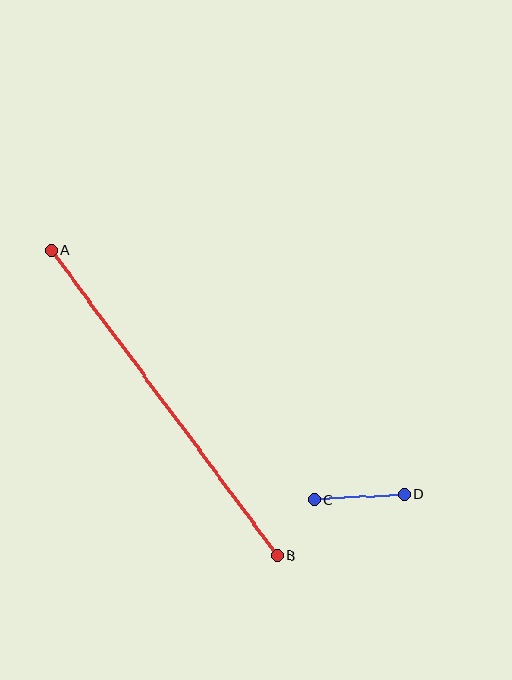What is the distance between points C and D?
The distance is approximately 90 pixels.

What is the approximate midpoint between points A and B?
The midpoint is at approximately (164, 403) pixels.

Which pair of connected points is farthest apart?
Points A and B are farthest apart.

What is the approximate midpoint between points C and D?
The midpoint is at approximately (359, 497) pixels.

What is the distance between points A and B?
The distance is approximately 379 pixels.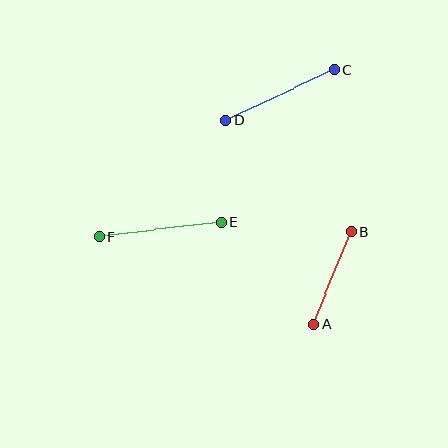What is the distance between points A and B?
The distance is approximately 100 pixels.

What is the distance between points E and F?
The distance is approximately 122 pixels.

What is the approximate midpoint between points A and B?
The midpoint is at approximately (332, 278) pixels.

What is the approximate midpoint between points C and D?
The midpoint is at approximately (280, 95) pixels.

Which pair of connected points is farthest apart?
Points E and F are farthest apart.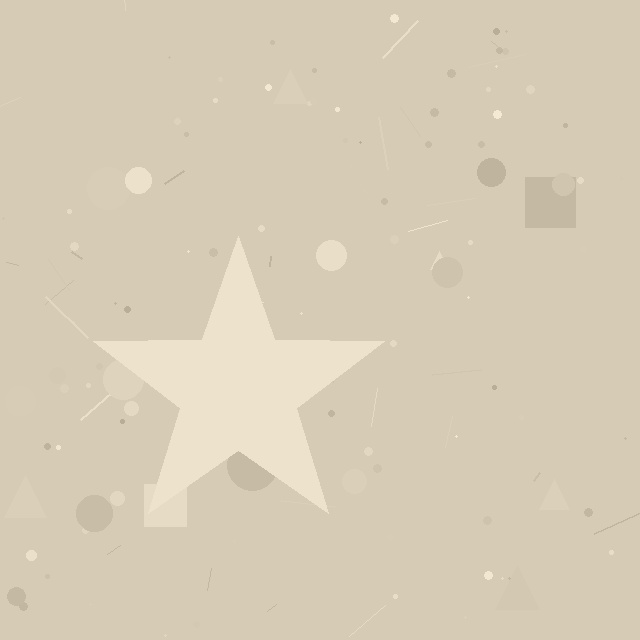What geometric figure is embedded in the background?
A star is embedded in the background.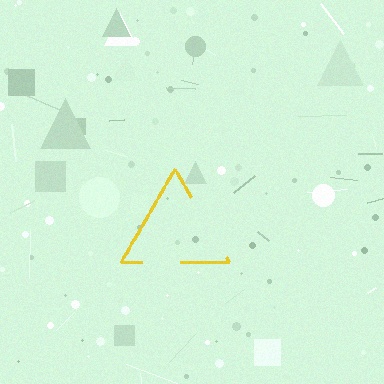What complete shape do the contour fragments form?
The contour fragments form a triangle.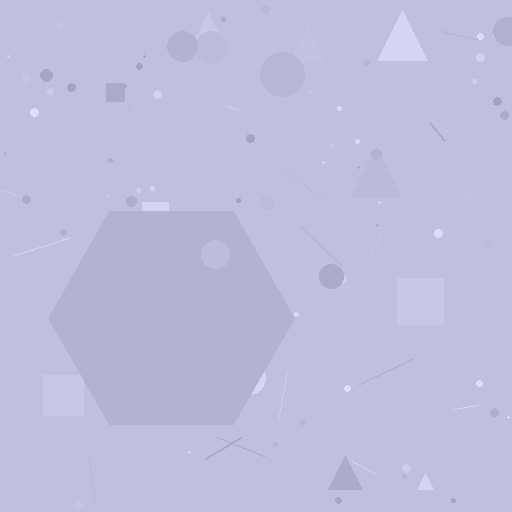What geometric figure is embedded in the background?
A hexagon is embedded in the background.